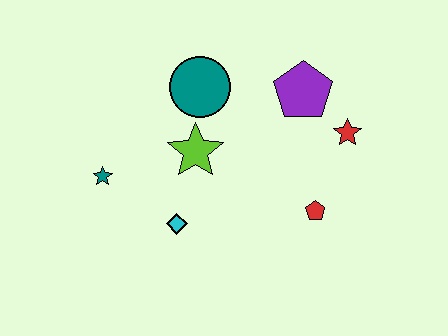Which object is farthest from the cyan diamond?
The red star is farthest from the cyan diamond.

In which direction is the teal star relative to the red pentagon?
The teal star is to the left of the red pentagon.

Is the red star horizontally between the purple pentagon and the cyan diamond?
No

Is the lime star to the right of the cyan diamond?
Yes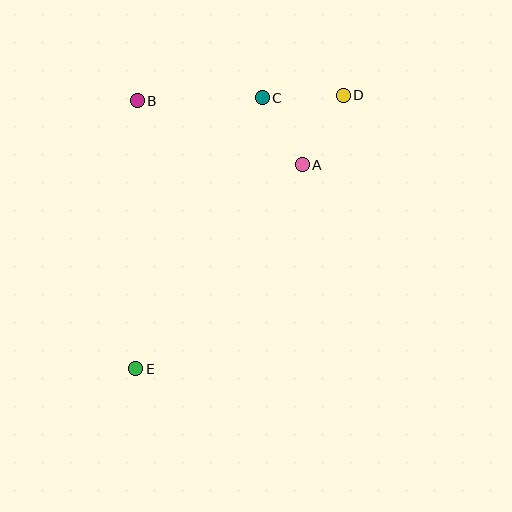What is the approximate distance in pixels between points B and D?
The distance between B and D is approximately 206 pixels.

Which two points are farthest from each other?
Points D and E are farthest from each other.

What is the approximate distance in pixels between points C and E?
The distance between C and E is approximately 299 pixels.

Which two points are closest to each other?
Points A and C are closest to each other.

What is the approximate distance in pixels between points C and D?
The distance between C and D is approximately 81 pixels.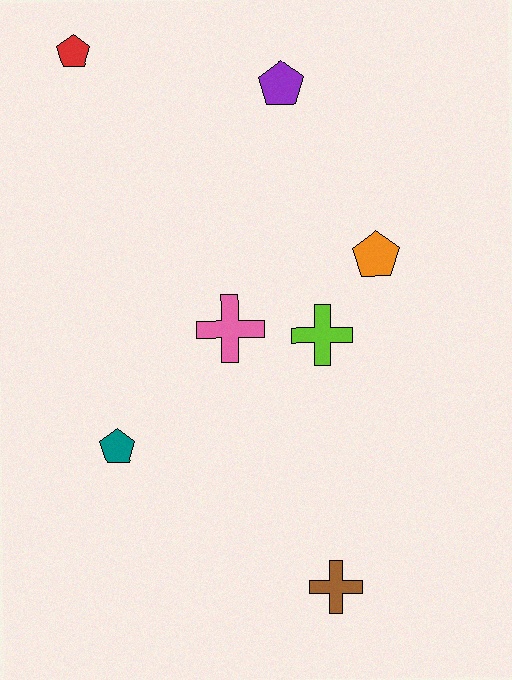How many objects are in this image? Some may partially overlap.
There are 7 objects.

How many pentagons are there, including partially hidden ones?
There are 4 pentagons.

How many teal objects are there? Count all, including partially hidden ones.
There is 1 teal object.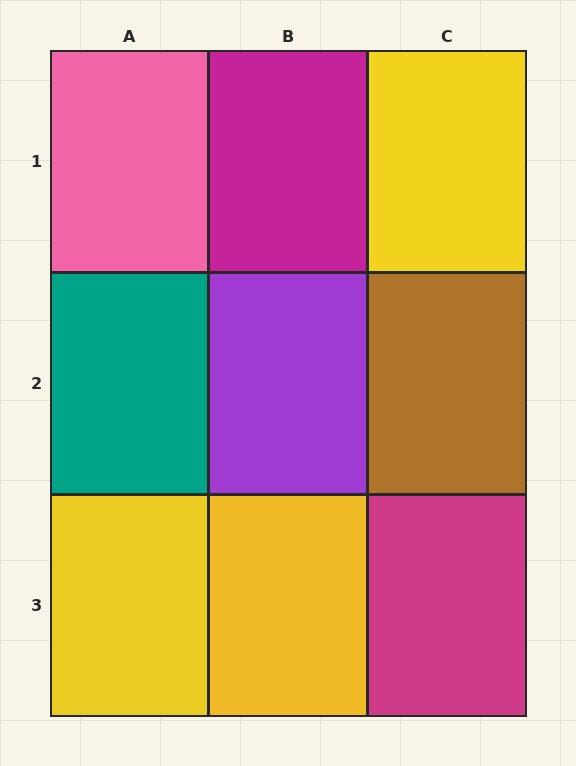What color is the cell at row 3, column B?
Yellow.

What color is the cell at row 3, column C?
Magenta.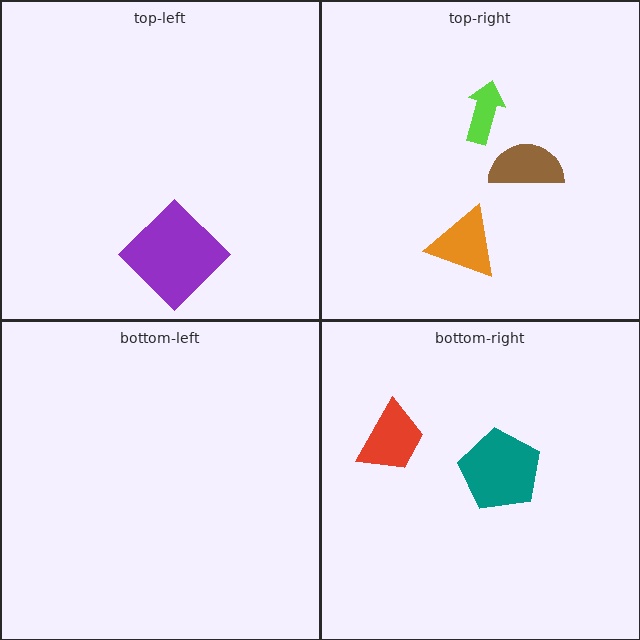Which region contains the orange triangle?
The top-right region.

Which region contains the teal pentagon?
The bottom-right region.